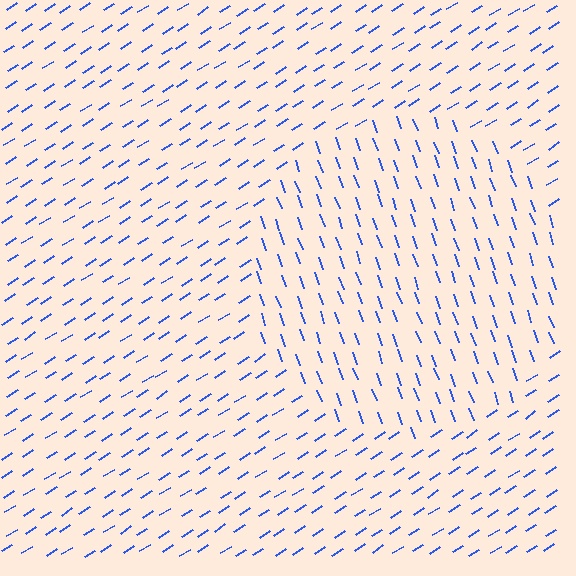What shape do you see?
I see a circle.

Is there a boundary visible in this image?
Yes, there is a texture boundary formed by a change in line orientation.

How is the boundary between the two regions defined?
The boundary is defined purely by a change in line orientation (approximately 77 degrees difference). All lines are the same color and thickness.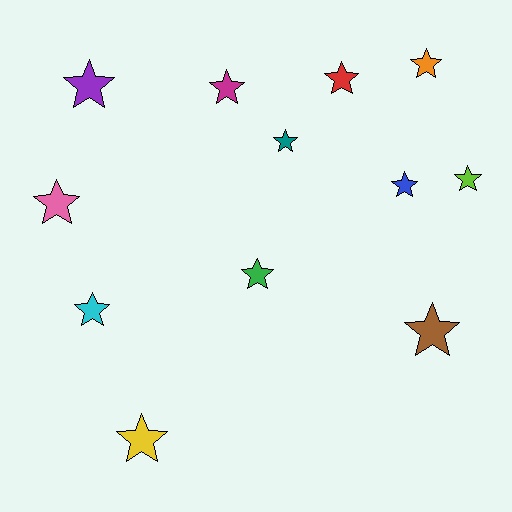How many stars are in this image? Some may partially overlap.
There are 12 stars.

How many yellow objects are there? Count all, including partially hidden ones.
There is 1 yellow object.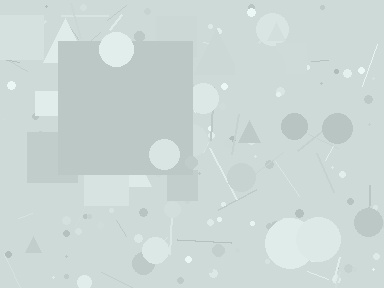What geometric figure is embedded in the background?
A square is embedded in the background.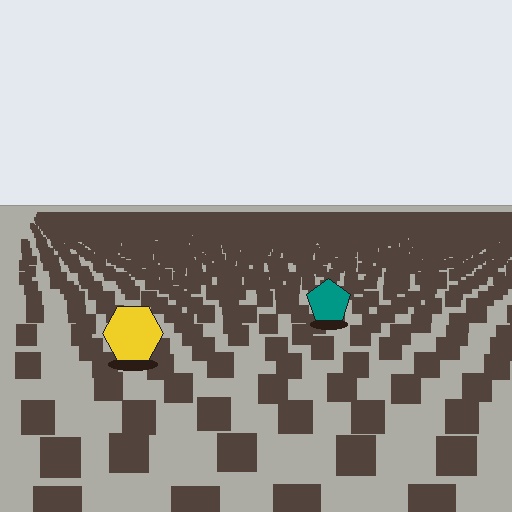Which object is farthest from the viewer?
The teal pentagon is farthest from the viewer. It appears smaller and the ground texture around it is denser.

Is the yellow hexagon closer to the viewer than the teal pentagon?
Yes. The yellow hexagon is closer — you can tell from the texture gradient: the ground texture is coarser near it.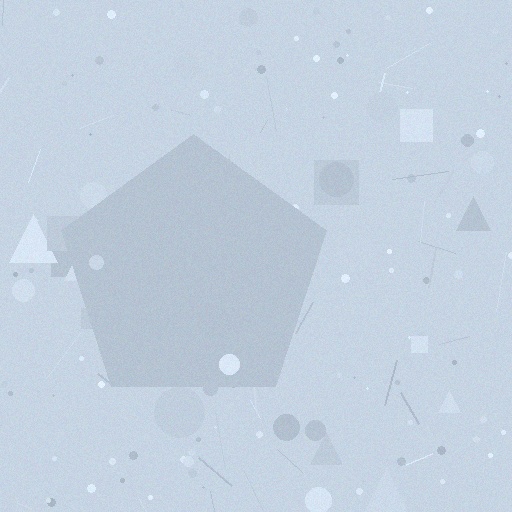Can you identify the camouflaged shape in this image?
The camouflaged shape is a pentagon.